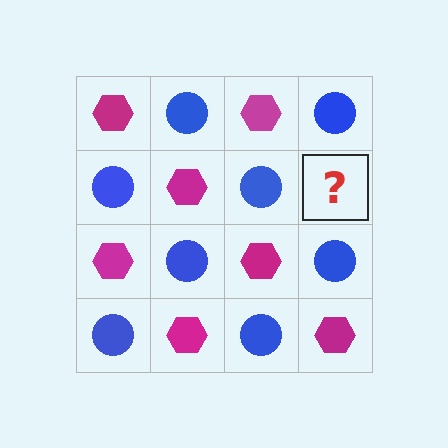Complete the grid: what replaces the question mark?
The question mark should be replaced with a magenta hexagon.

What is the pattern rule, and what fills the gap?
The rule is that it alternates magenta hexagon and blue circle in a checkerboard pattern. The gap should be filled with a magenta hexagon.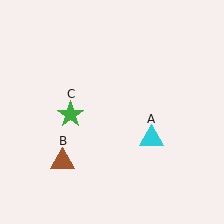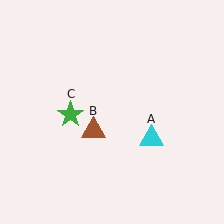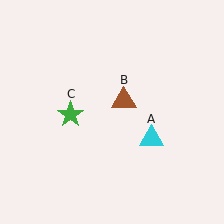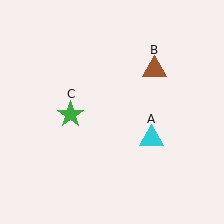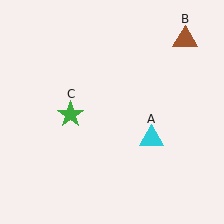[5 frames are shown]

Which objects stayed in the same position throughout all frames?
Cyan triangle (object A) and green star (object C) remained stationary.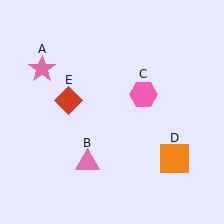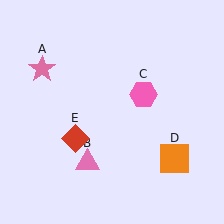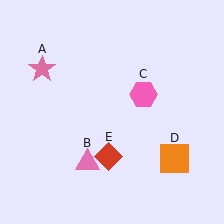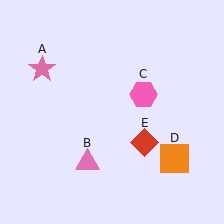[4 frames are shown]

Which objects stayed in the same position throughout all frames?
Pink star (object A) and pink triangle (object B) and pink hexagon (object C) and orange square (object D) remained stationary.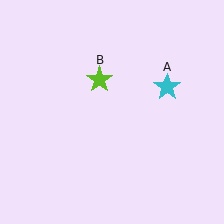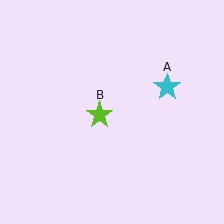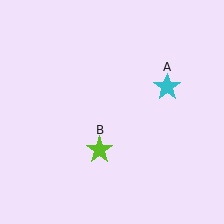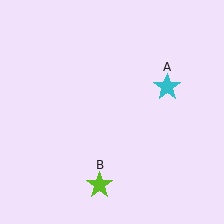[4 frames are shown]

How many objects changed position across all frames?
1 object changed position: lime star (object B).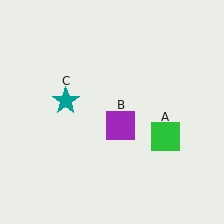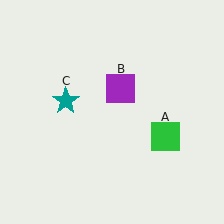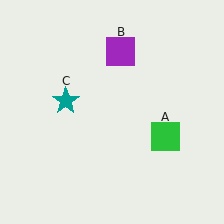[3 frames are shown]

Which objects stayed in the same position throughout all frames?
Green square (object A) and teal star (object C) remained stationary.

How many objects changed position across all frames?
1 object changed position: purple square (object B).